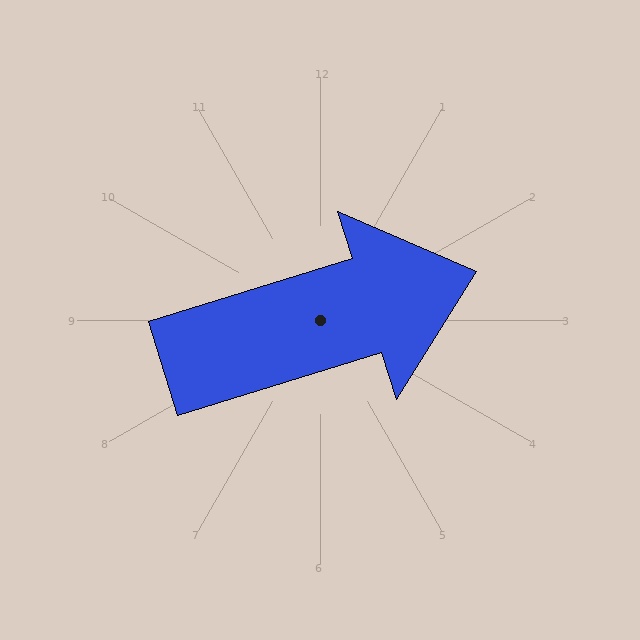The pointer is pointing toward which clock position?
Roughly 2 o'clock.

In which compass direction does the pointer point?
East.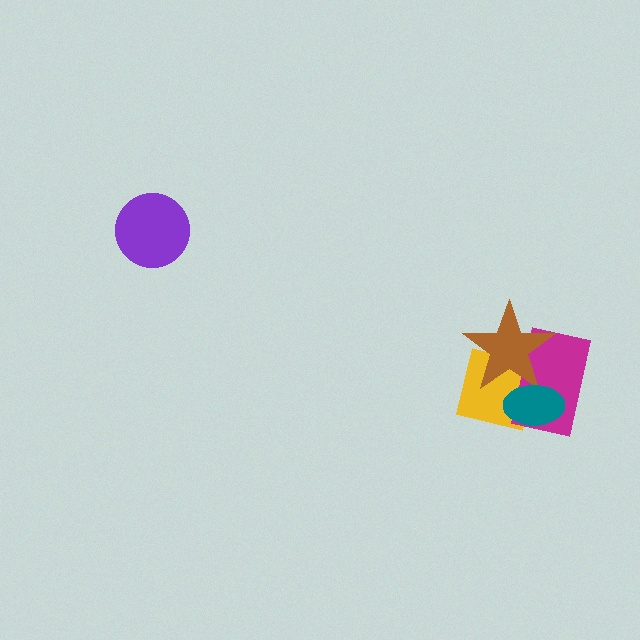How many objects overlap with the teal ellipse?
3 objects overlap with the teal ellipse.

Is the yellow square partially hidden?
Yes, it is partially covered by another shape.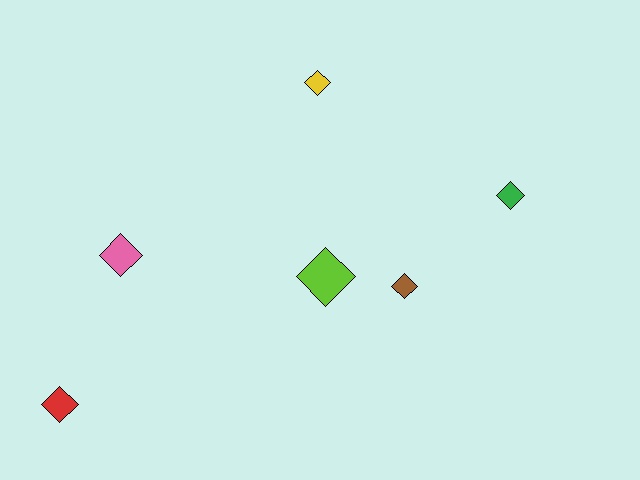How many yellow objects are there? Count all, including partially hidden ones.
There is 1 yellow object.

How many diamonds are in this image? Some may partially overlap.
There are 6 diamonds.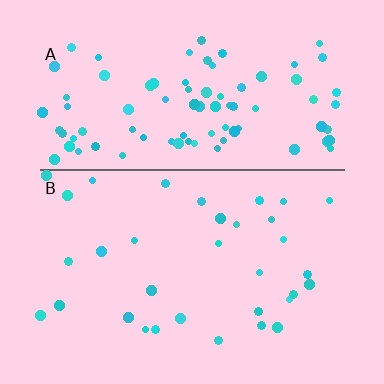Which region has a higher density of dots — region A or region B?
A (the top).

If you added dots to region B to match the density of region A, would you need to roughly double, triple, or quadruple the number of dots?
Approximately triple.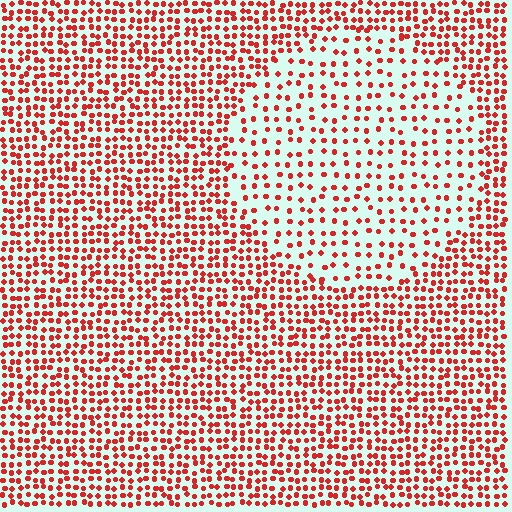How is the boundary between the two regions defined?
The boundary is defined by a change in element density (approximately 2.0x ratio). All elements are the same color, size, and shape.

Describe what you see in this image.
The image contains small red elements arranged at two different densities. A circle-shaped region is visible where the elements are less densely packed than the surrounding area.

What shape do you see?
I see a circle.